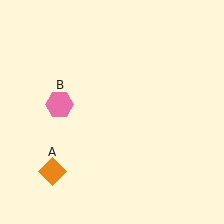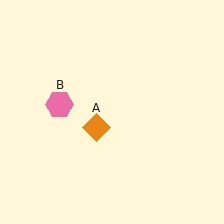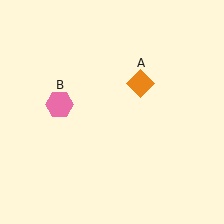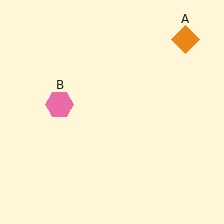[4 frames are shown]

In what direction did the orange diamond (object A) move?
The orange diamond (object A) moved up and to the right.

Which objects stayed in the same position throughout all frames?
Pink hexagon (object B) remained stationary.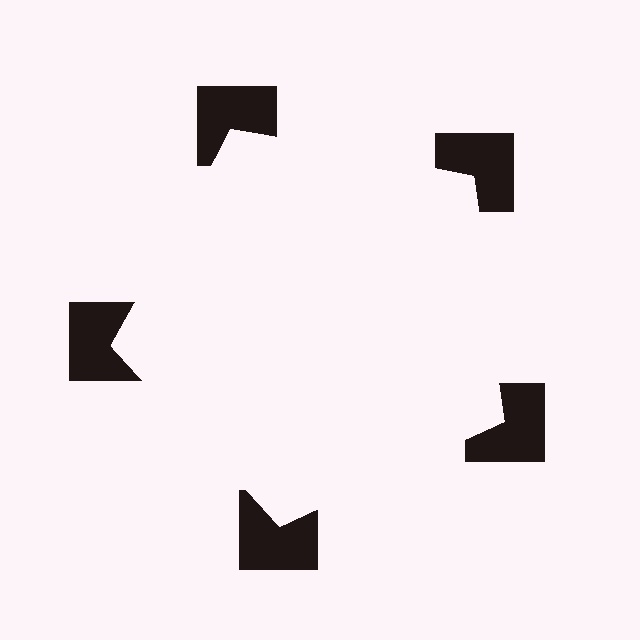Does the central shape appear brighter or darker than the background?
It typically appears slightly brighter than the background, even though no actual brightness change is drawn.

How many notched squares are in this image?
There are 5 — one at each vertex of the illusory pentagon.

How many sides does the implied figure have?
5 sides.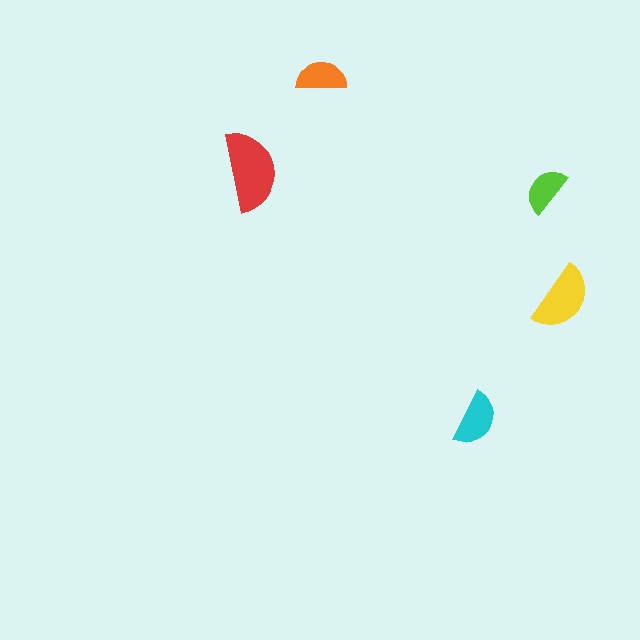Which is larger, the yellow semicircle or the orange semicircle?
The yellow one.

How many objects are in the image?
There are 5 objects in the image.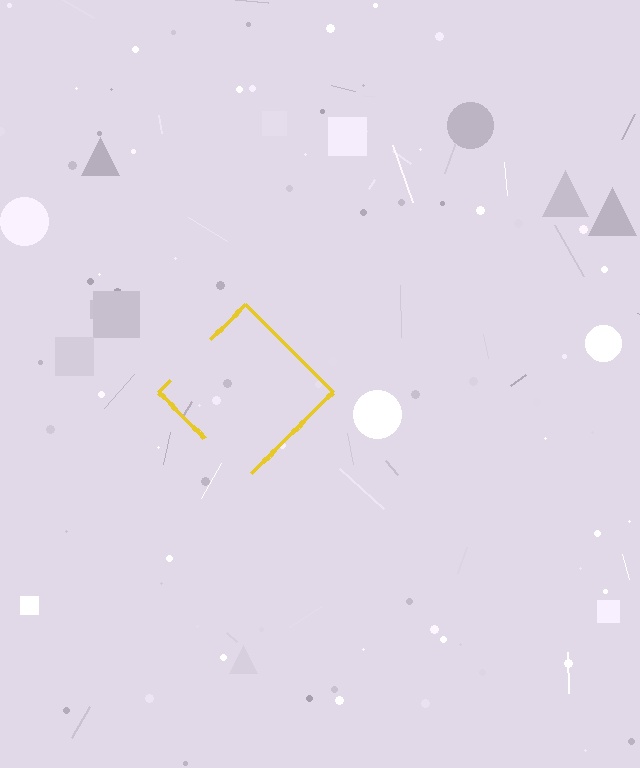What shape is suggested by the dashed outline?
The dashed outline suggests a diamond.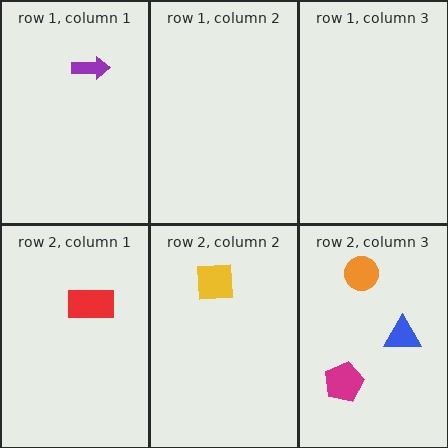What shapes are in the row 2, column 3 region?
The blue triangle, the orange circle, the magenta pentagon.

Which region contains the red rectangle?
The row 2, column 1 region.